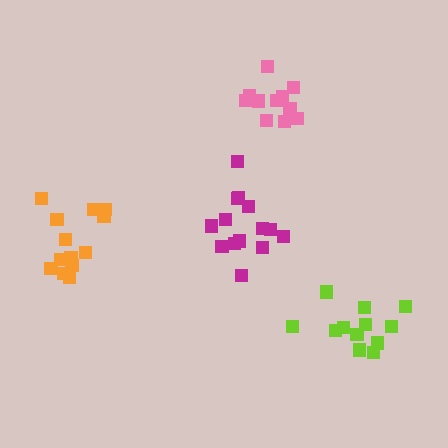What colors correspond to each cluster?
The clusters are colored: pink, lime, orange, magenta.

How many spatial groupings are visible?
There are 4 spatial groupings.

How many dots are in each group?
Group 1: 11 dots, Group 2: 12 dots, Group 3: 13 dots, Group 4: 14 dots (50 total).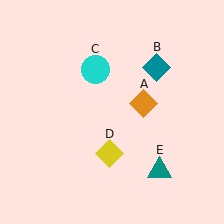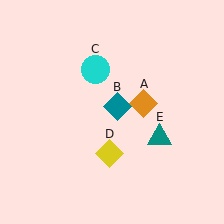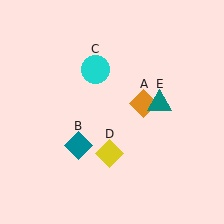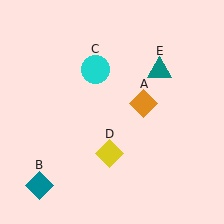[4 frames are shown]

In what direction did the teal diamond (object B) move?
The teal diamond (object B) moved down and to the left.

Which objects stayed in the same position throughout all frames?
Orange diamond (object A) and cyan circle (object C) and yellow diamond (object D) remained stationary.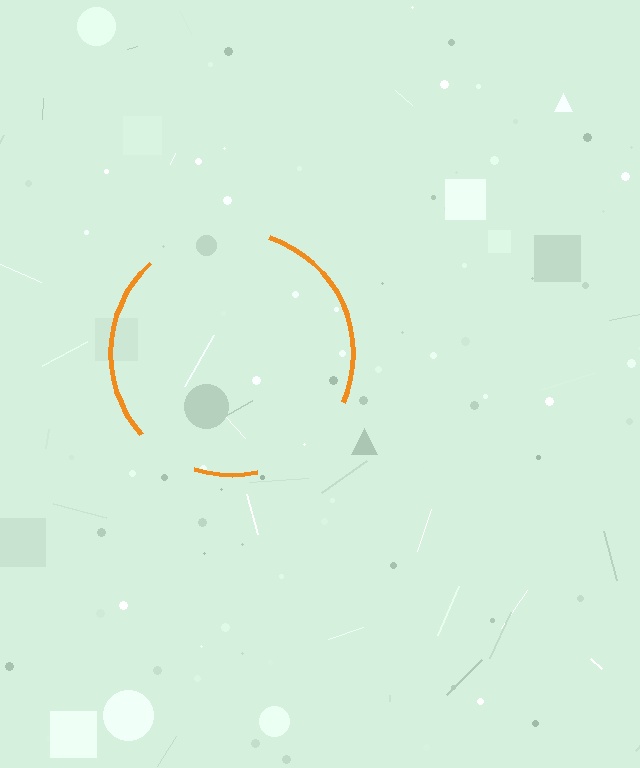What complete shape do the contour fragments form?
The contour fragments form a circle.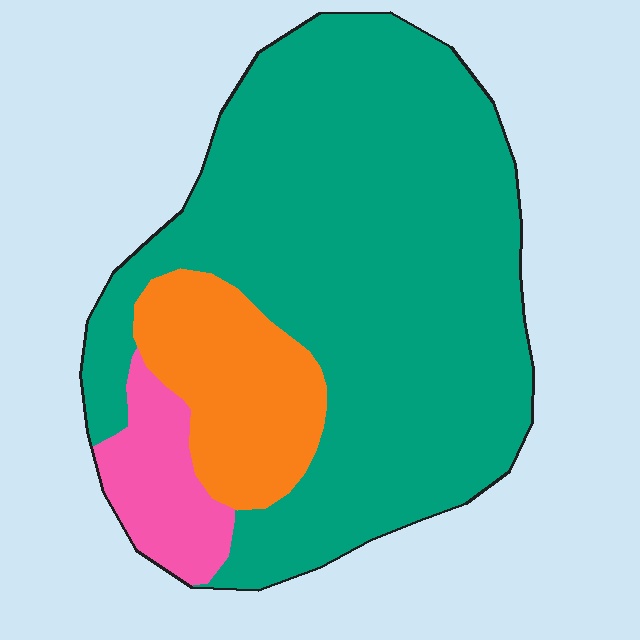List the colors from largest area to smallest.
From largest to smallest: teal, orange, pink.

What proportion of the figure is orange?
Orange covers roughly 15% of the figure.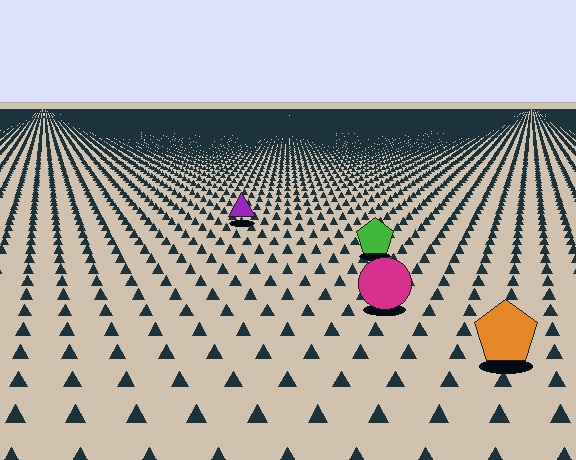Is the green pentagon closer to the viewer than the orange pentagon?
No. The orange pentagon is closer — you can tell from the texture gradient: the ground texture is coarser near it.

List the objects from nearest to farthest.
From nearest to farthest: the orange pentagon, the magenta circle, the green pentagon, the purple triangle.